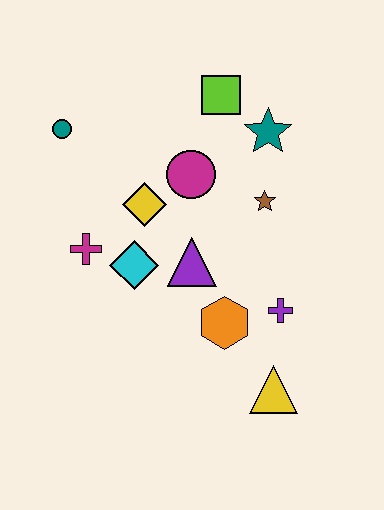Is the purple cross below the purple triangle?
Yes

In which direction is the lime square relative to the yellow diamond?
The lime square is above the yellow diamond.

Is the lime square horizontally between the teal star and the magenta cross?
Yes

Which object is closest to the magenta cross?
The cyan diamond is closest to the magenta cross.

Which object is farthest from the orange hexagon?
The teal circle is farthest from the orange hexagon.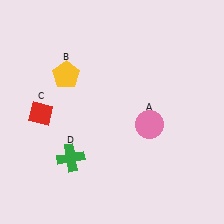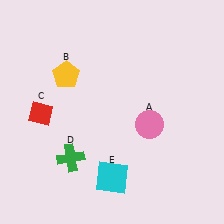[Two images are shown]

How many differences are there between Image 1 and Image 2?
There is 1 difference between the two images.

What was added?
A cyan square (E) was added in Image 2.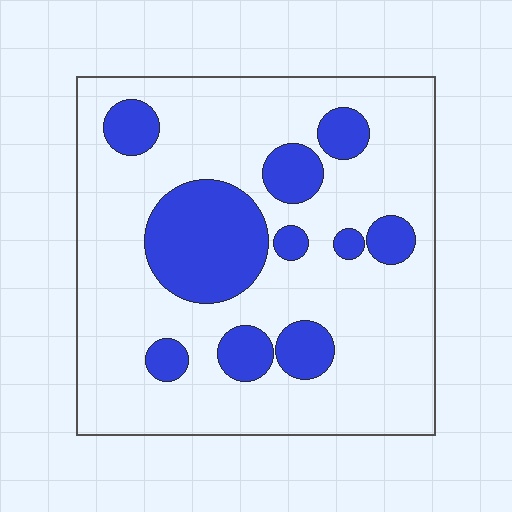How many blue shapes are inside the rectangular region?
10.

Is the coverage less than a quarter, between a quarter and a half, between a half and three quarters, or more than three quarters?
Less than a quarter.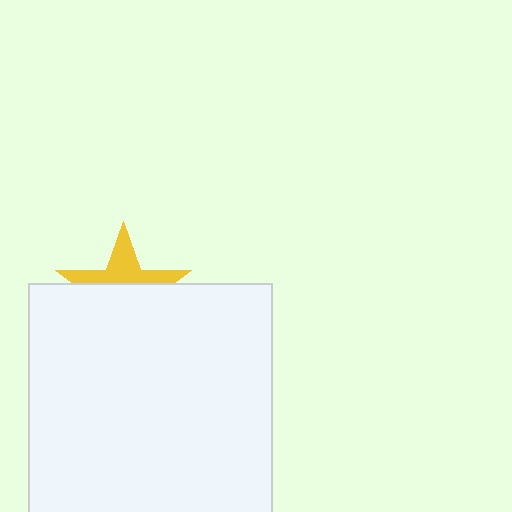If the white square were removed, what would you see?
You would see the complete yellow star.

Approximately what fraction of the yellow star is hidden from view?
Roughly 59% of the yellow star is hidden behind the white square.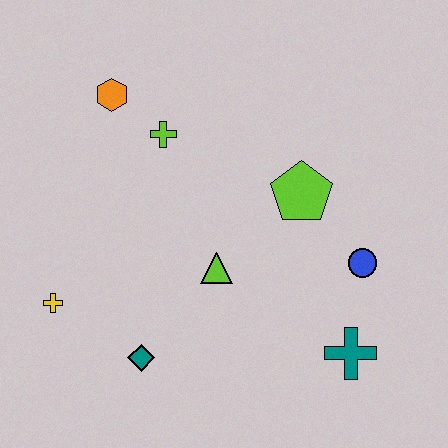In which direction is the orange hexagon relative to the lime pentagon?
The orange hexagon is to the left of the lime pentagon.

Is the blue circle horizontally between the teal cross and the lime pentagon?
No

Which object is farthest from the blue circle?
The yellow cross is farthest from the blue circle.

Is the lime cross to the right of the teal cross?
No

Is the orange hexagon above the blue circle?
Yes